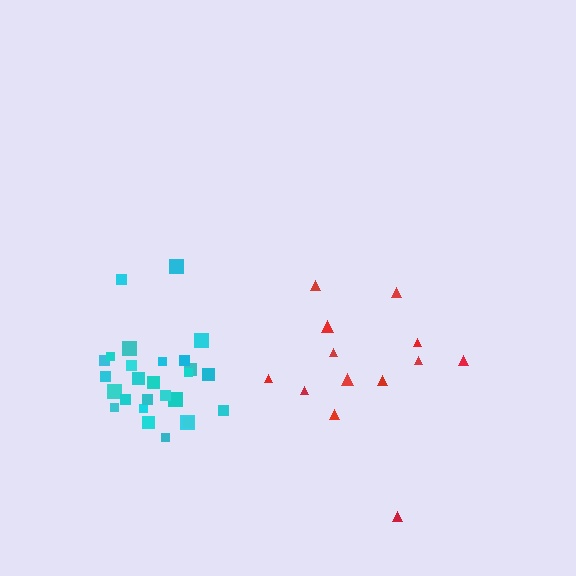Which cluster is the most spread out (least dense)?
Red.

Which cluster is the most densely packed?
Cyan.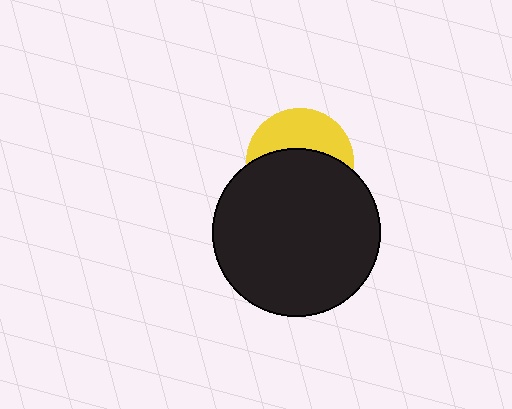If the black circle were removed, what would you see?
You would see the complete yellow circle.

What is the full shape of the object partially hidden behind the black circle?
The partially hidden object is a yellow circle.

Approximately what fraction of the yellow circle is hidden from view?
Roughly 59% of the yellow circle is hidden behind the black circle.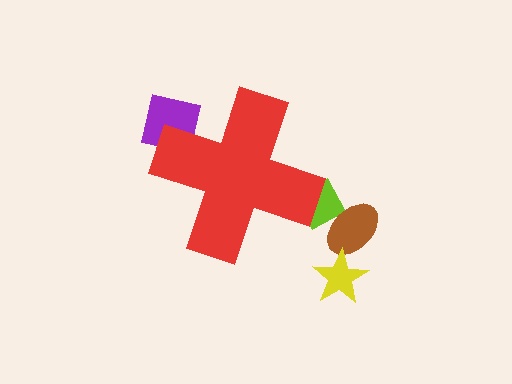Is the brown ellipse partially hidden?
No, the brown ellipse is fully visible.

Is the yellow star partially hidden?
No, the yellow star is fully visible.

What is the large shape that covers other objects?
A red cross.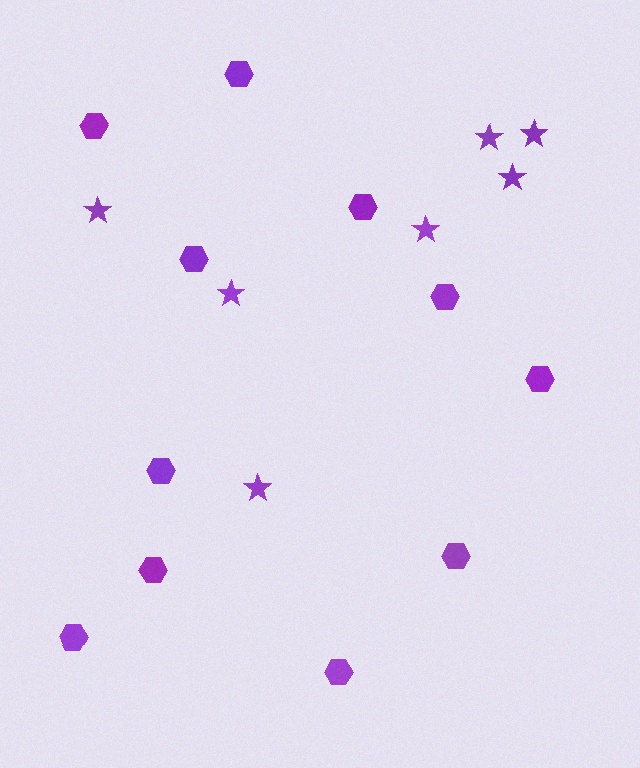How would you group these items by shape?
There are 2 groups: one group of hexagons (11) and one group of stars (7).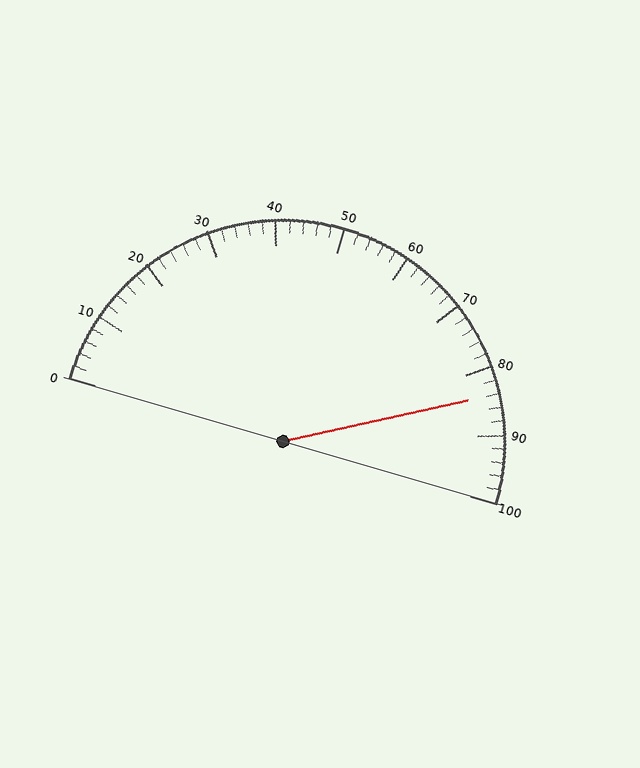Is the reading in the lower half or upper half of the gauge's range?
The reading is in the upper half of the range (0 to 100).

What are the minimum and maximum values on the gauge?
The gauge ranges from 0 to 100.